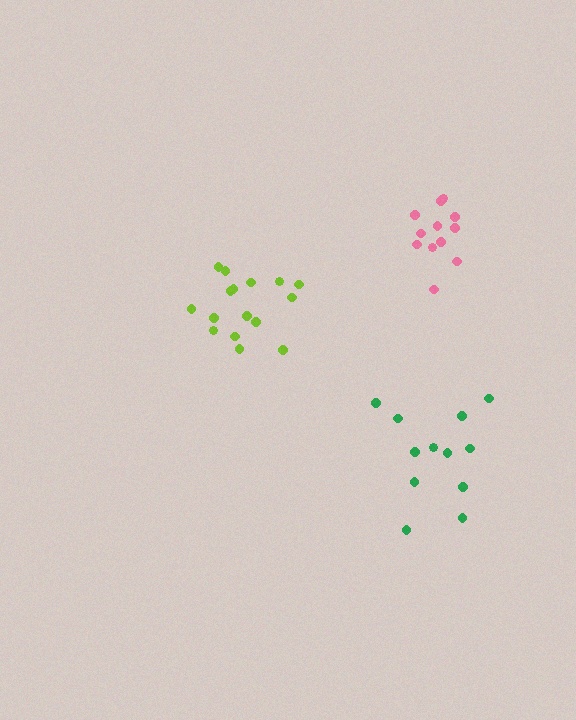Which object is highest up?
The pink cluster is topmost.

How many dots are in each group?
Group 1: 12 dots, Group 2: 16 dots, Group 3: 12 dots (40 total).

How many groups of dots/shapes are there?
There are 3 groups.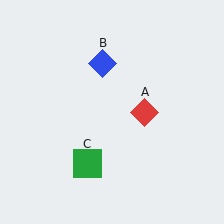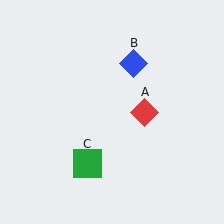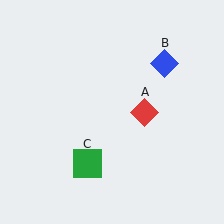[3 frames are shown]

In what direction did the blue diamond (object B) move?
The blue diamond (object B) moved right.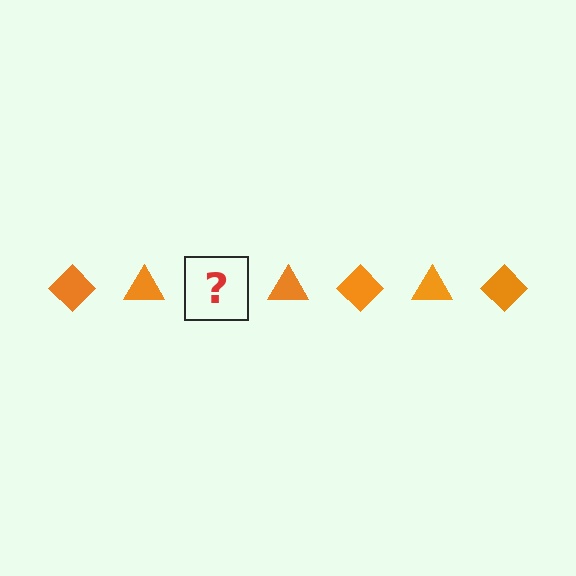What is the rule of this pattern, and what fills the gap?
The rule is that the pattern cycles through diamond, triangle shapes in orange. The gap should be filled with an orange diamond.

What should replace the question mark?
The question mark should be replaced with an orange diamond.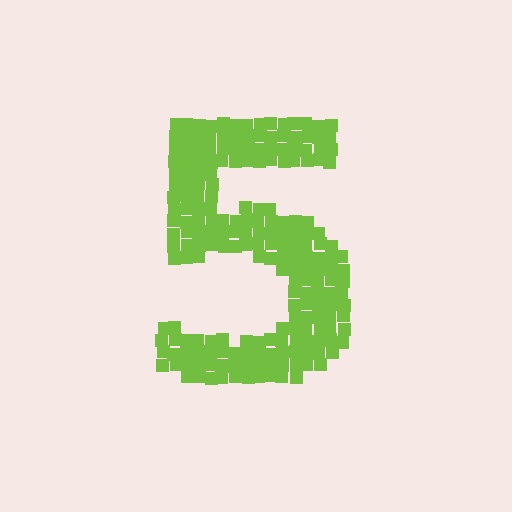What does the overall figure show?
The overall figure shows the digit 5.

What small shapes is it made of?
It is made of small squares.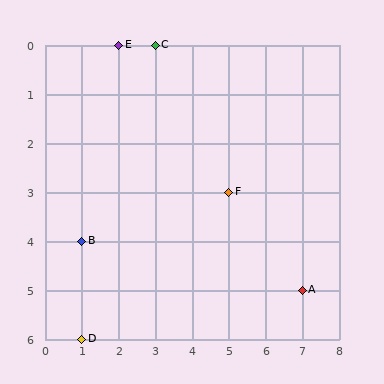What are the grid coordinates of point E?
Point E is at grid coordinates (2, 0).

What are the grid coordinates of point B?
Point B is at grid coordinates (1, 4).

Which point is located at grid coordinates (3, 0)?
Point C is at (3, 0).